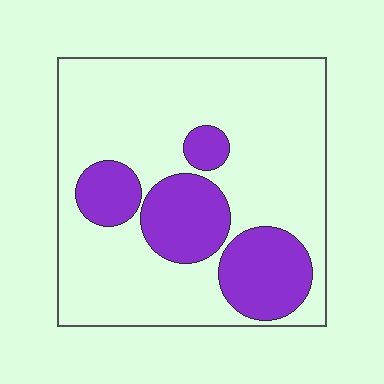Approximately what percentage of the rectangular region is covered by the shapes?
Approximately 25%.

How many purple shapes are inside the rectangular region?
4.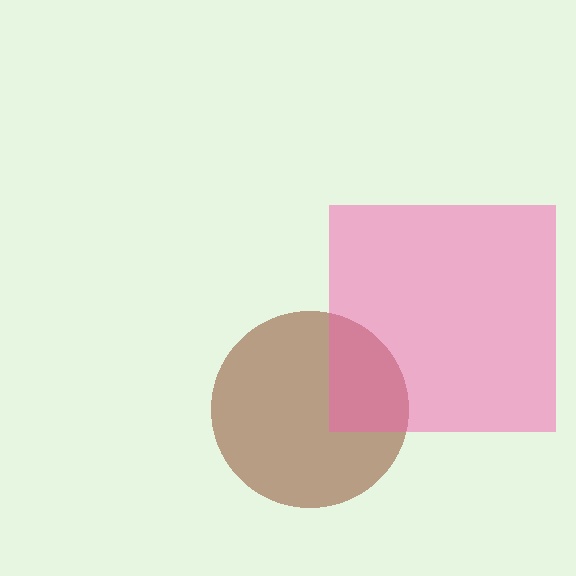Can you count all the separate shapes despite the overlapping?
Yes, there are 2 separate shapes.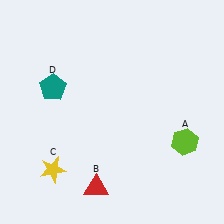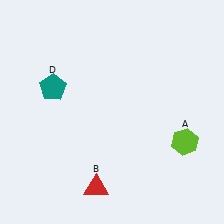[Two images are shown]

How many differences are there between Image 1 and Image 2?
There is 1 difference between the two images.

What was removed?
The yellow star (C) was removed in Image 2.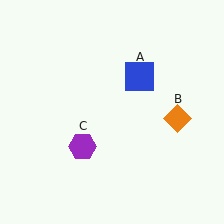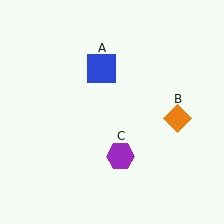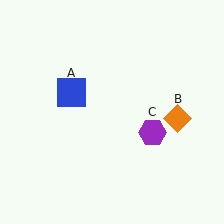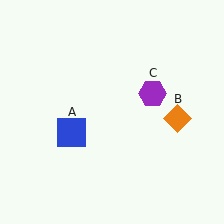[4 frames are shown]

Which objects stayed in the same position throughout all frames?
Orange diamond (object B) remained stationary.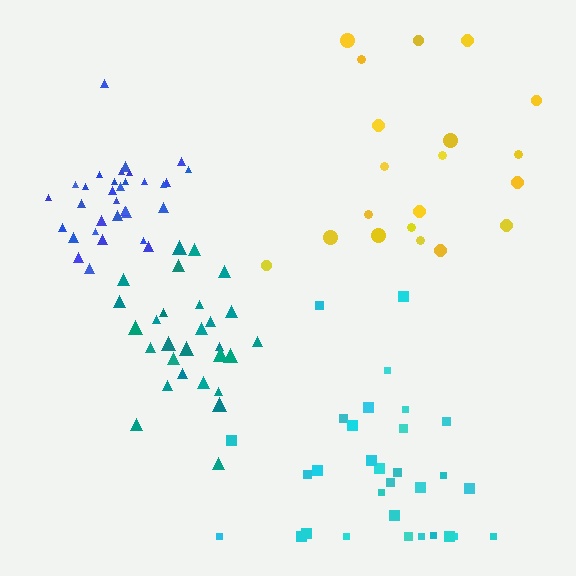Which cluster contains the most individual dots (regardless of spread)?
Blue (33).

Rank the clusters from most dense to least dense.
blue, teal, cyan, yellow.